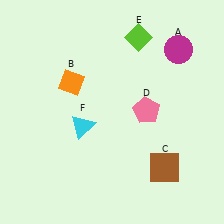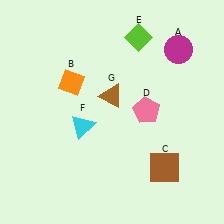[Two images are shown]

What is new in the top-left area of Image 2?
A brown triangle (G) was added in the top-left area of Image 2.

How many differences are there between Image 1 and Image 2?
There is 1 difference between the two images.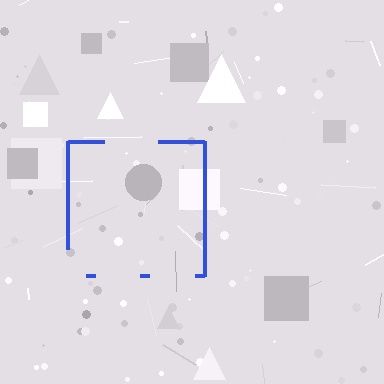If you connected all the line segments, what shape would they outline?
They would outline a square.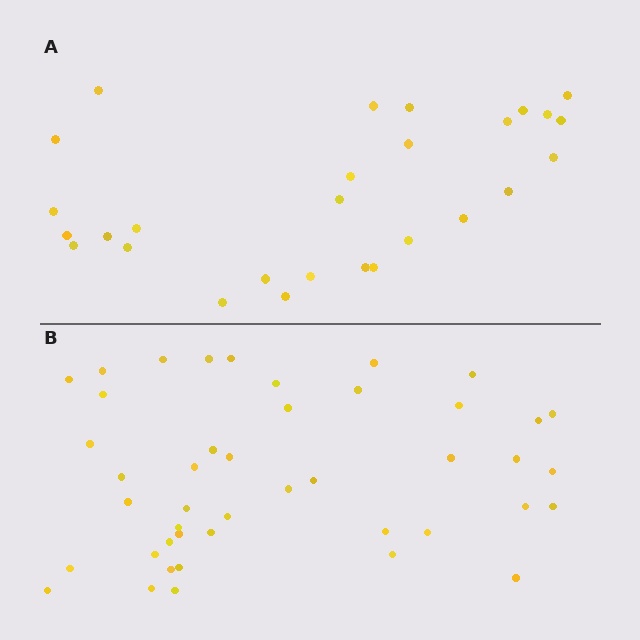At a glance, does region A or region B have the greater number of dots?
Region B (the bottom region) has more dots.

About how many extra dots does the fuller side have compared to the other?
Region B has approximately 15 more dots than region A.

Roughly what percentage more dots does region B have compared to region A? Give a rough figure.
About 55% more.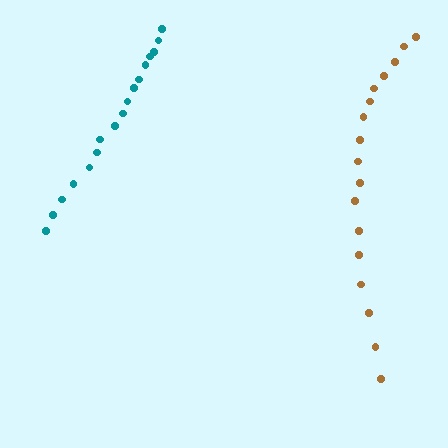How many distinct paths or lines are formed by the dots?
There are 2 distinct paths.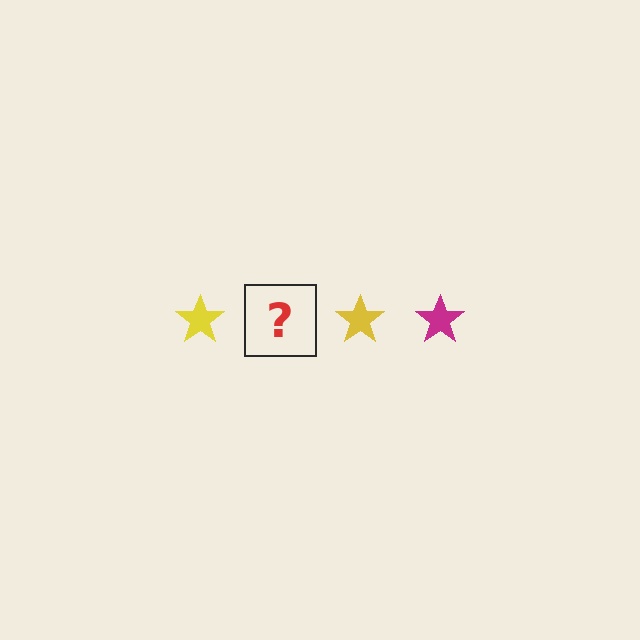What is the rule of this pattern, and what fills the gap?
The rule is that the pattern cycles through yellow, magenta stars. The gap should be filled with a magenta star.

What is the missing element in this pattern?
The missing element is a magenta star.